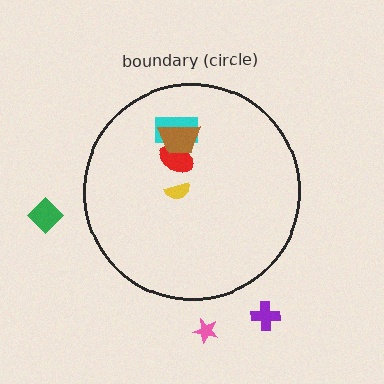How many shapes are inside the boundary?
4 inside, 3 outside.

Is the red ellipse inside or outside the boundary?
Inside.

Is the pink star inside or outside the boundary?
Outside.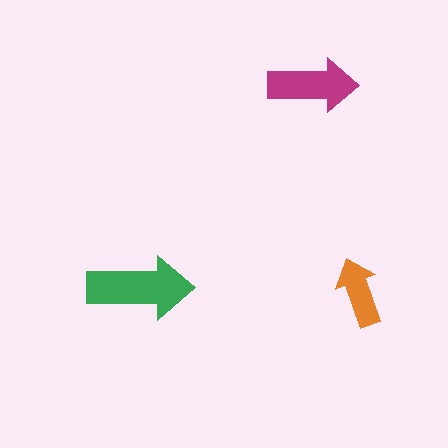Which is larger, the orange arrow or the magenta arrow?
The magenta one.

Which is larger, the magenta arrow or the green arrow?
The green one.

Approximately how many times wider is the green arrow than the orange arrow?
About 1.5 times wider.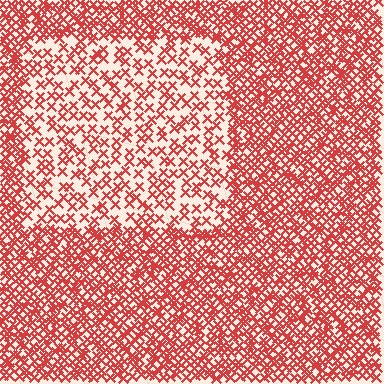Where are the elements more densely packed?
The elements are more densely packed outside the rectangle boundary.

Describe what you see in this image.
The image contains small red elements arranged at two different densities. A rectangle-shaped region is visible where the elements are less densely packed than the surrounding area.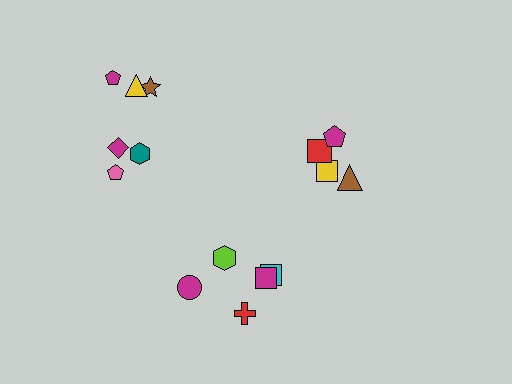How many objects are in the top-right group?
There are 4 objects.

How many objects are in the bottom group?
There are 5 objects.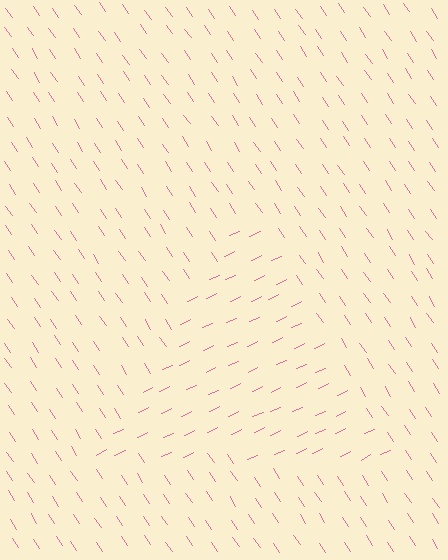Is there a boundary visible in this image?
Yes, there is a texture boundary formed by a change in line orientation.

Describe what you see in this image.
The image is filled with small pink line segments. A triangle region in the image has lines oriented differently from the surrounding lines, creating a visible texture boundary.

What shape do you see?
I see a triangle.